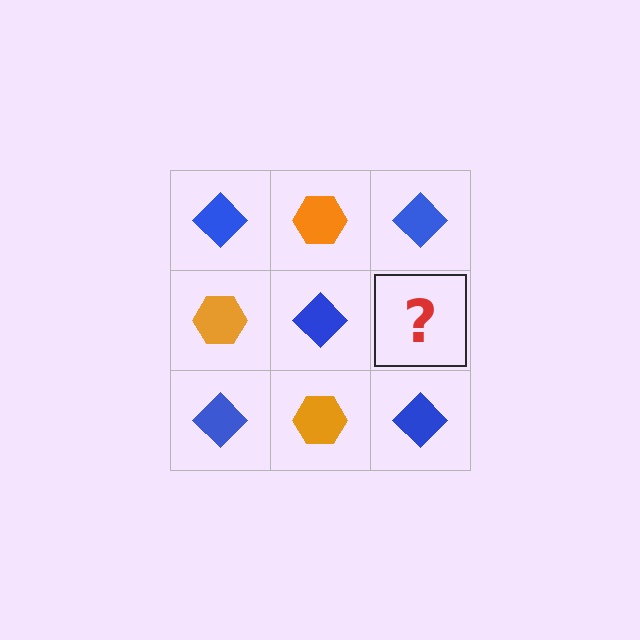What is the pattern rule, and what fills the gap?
The rule is that it alternates blue diamond and orange hexagon in a checkerboard pattern. The gap should be filled with an orange hexagon.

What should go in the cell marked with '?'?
The missing cell should contain an orange hexagon.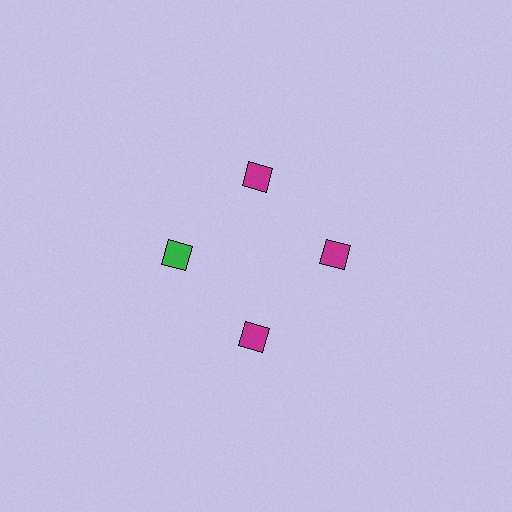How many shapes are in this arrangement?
There are 4 shapes arranged in a ring pattern.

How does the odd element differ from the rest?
It has a different color: green instead of magenta.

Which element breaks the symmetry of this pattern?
The green diamond at roughly the 9 o'clock position breaks the symmetry. All other shapes are magenta diamonds.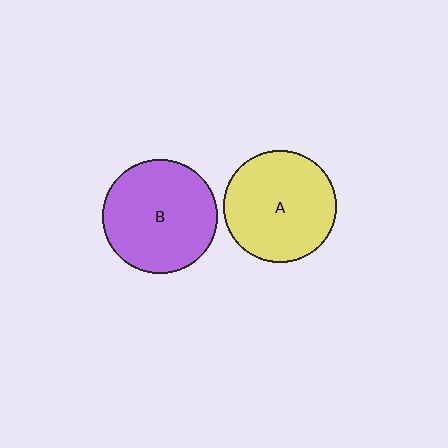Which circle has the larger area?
Circle B (purple).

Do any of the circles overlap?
No, none of the circles overlap.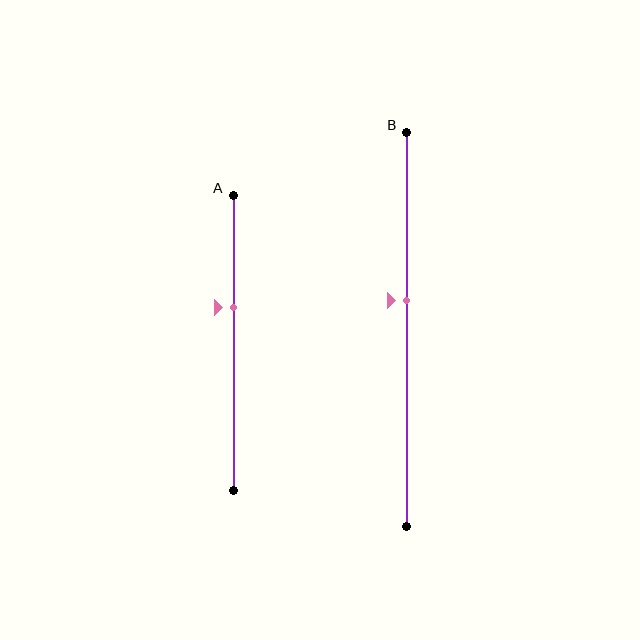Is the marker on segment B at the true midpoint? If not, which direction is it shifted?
No, the marker on segment B is shifted upward by about 7% of the segment length.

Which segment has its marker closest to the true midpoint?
Segment B has its marker closest to the true midpoint.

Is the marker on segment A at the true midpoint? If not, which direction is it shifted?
No, the marker on segment A is shifted upward by about 12% of the segment length.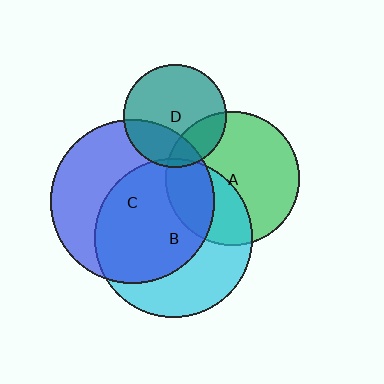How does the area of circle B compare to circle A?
Approximately 1.4 times.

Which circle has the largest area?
Circle C (blue).